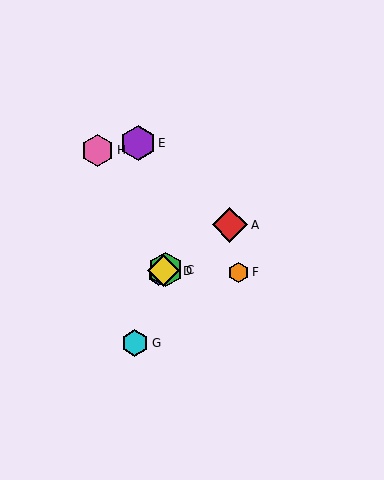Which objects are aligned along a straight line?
Objects A, B, C, D are aligned along a straight line.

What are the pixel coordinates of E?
Object E is at (138, 143).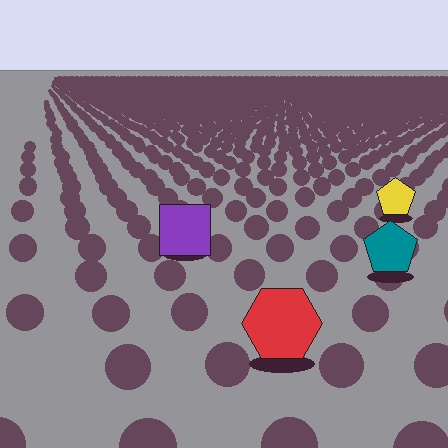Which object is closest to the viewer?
The red hexagon is closest. The texture marks near it are larger and more spread out.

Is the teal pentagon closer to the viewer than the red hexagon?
No. The red hexagon is closer — you can tell from the texture gradient: the ground texture is coarser near it.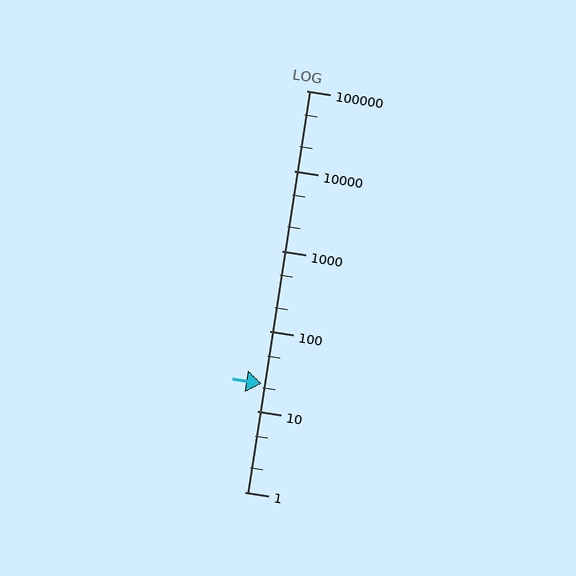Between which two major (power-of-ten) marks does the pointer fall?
The pointer is between 10 and 100.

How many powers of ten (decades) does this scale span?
The scale spans 5 decades, from 1 to 100000.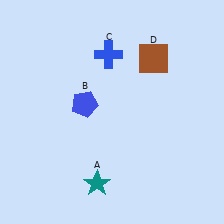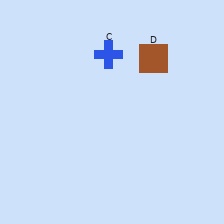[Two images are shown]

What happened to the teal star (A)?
The teal star (A) was removed in Image 2. It was in the bottom-left area of Image 1.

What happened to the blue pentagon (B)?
The blue pentagon (B) was removed in Image 2. It was in the top-left area of Image 1.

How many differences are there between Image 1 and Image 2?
There are 2 differences between the two images.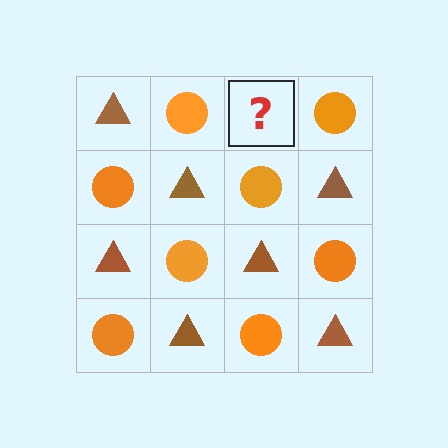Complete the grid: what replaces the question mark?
The question mark should be replaced with a brown triangle.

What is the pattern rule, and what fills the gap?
The rule is that it alternates brown triangle and orange circle in a checkerboard pattern. The gap should be filled with a brown triangle.